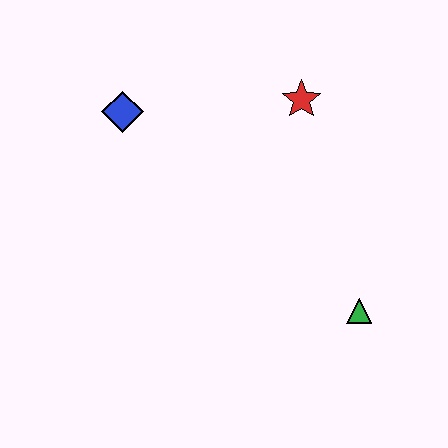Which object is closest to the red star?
The blue diamond is closest to the red star.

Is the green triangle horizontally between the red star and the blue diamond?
No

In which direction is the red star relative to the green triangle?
The red star is above the green triangle.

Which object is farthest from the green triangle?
The blue diamond is farthest from the green triangle.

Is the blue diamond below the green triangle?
No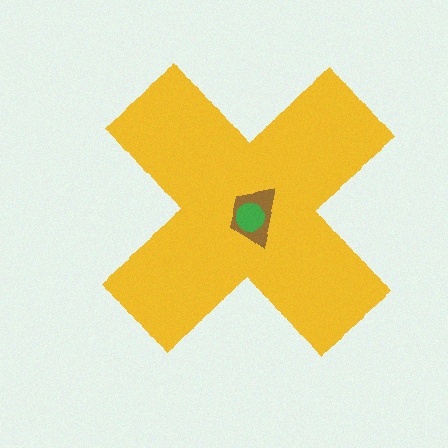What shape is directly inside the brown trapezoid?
The green circle.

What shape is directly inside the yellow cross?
The brown trapezoid.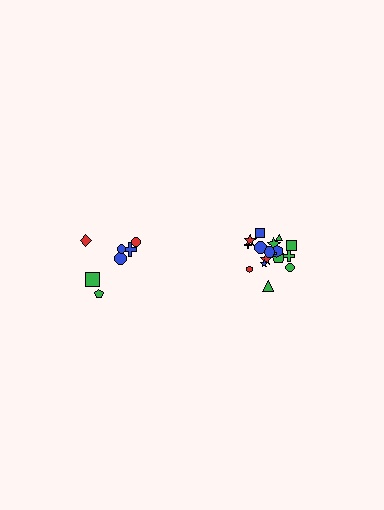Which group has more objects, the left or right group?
The right group.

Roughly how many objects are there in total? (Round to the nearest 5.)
Roughly 25 objects in total.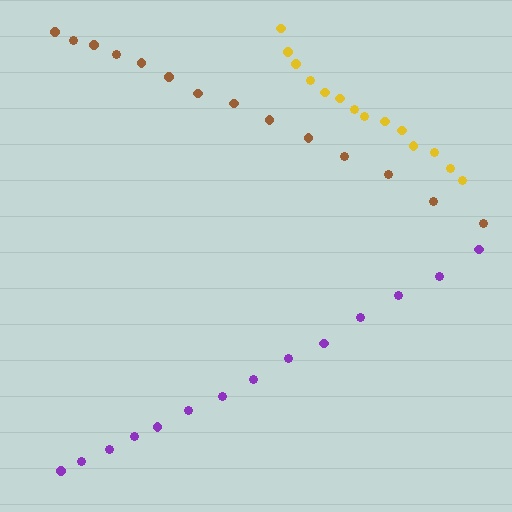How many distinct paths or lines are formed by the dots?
There are 3 distinct paths.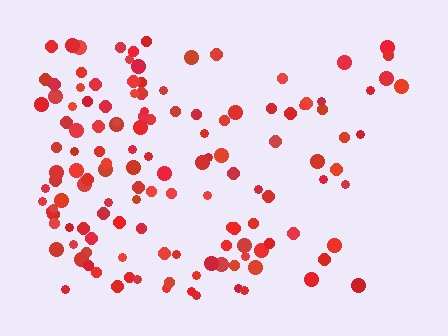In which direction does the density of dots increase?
From right to left, with the left side densest.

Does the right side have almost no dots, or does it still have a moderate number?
Still a moderate number, just noticeably fewer than the left.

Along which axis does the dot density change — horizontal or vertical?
Horizontal.